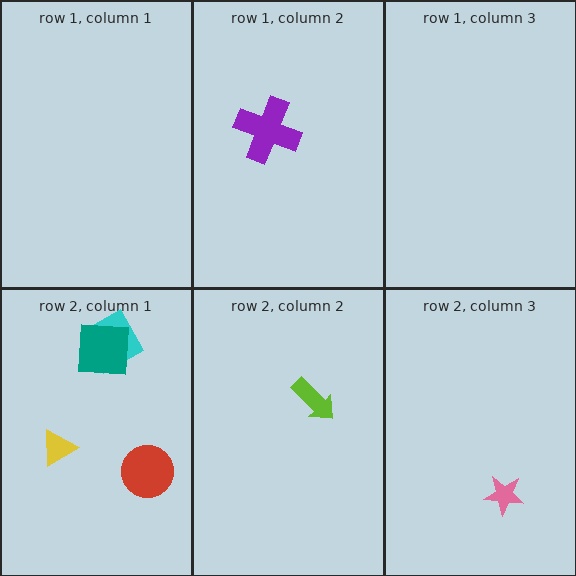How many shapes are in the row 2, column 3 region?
1.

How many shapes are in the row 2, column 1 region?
4.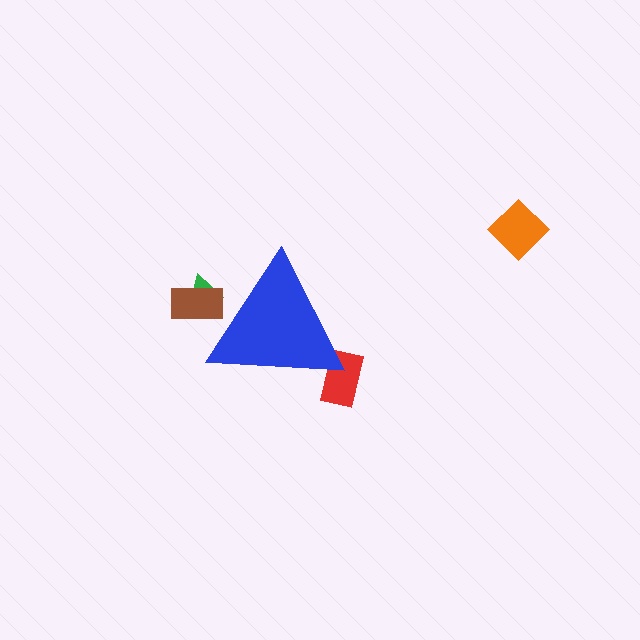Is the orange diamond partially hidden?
No, the orange diamond is fully visible.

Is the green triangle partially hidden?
Yes, the green triangle is partially hidden behind the blue triangle.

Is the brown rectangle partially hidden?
Yes, the brown rectangle is partially hidden behind the blue triangle.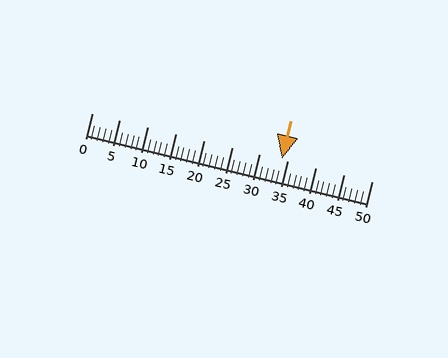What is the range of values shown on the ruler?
The ruler shows values from 0 to 50.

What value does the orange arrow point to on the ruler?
The orange arrow points to approximately 34.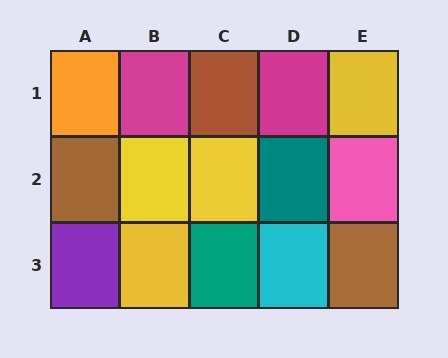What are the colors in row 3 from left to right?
Purple, yellow, teal, cyan, brown.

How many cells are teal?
2 cells are teal.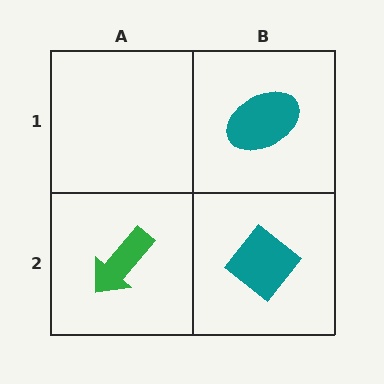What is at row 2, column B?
A teal diamond.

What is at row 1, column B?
A teal ellipse.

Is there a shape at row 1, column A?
No, that cell is empty.